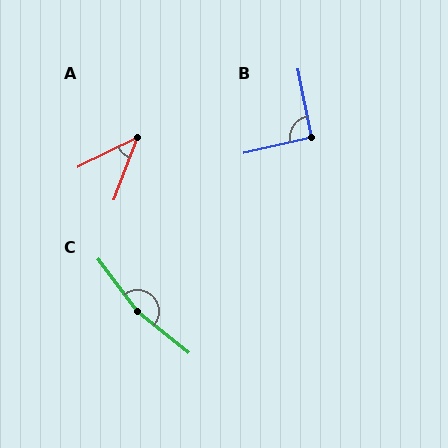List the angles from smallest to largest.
A (43°), B (91°), C (166°).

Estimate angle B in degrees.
Approximately 91 degrees.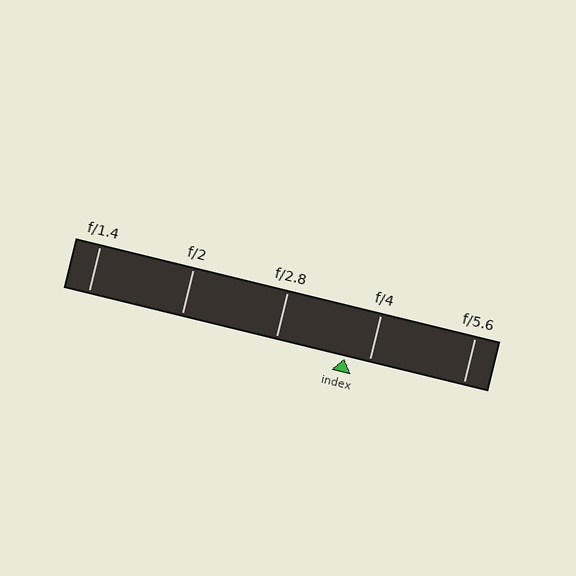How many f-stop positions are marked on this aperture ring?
There are 5 f-stop positions marked.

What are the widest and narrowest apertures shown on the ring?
The widest aperture shown is f/1.4 and the narrowest is f/5.6.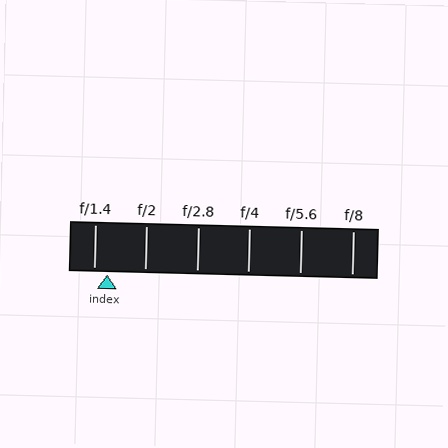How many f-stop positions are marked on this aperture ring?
There are 6 f-stop positions marked.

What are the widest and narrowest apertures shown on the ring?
The widest aperture shown is f/1.4 and the narrowest is f/8.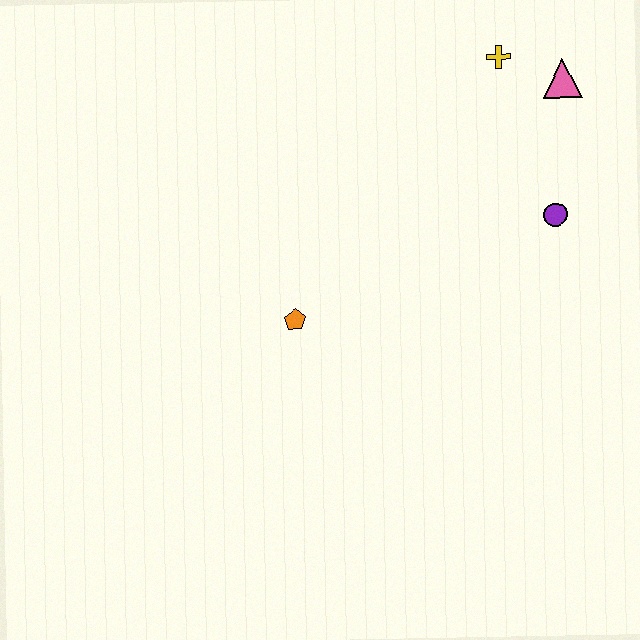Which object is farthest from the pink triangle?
The orange pentagon is farthest from the pink triangle.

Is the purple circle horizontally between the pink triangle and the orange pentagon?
Yes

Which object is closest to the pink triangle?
The yellow cross is closest to the pink triangle.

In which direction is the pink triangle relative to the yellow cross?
The pink triangle is to the right of the yellow cross.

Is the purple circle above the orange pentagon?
Yes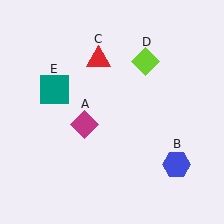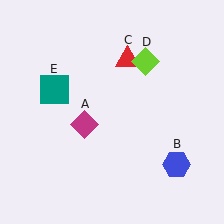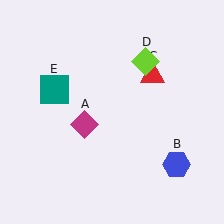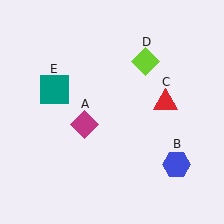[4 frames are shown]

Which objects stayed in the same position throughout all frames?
Magenta diamond (object A) and blue hexagon (object B) and lime diamond (object D) and teal square (object E) remained stationary.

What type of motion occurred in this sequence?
The red triangle (object C) rotated clockwise around the center of the scene.